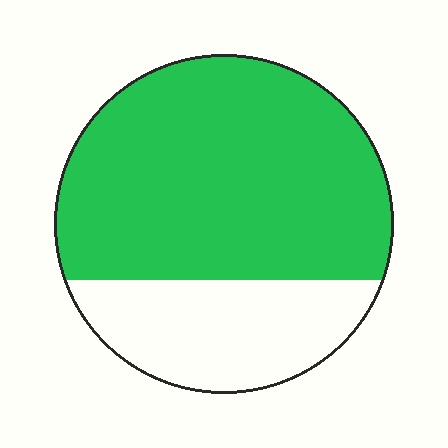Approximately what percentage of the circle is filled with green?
Approximately 70%.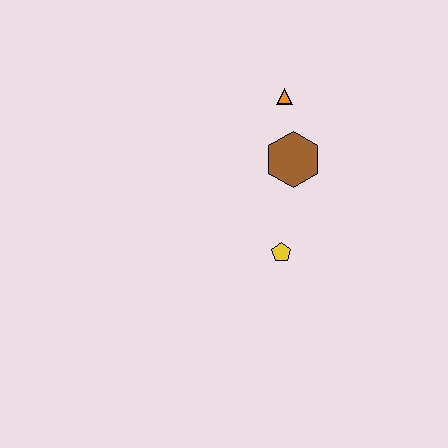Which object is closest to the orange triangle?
The brown hexagon is closest to the orange triangle.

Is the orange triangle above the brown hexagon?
Yes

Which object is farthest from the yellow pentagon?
The orange triangle is farthest from the yellow pentagon.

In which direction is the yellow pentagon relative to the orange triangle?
The yellow pentagon is below the orange triangle.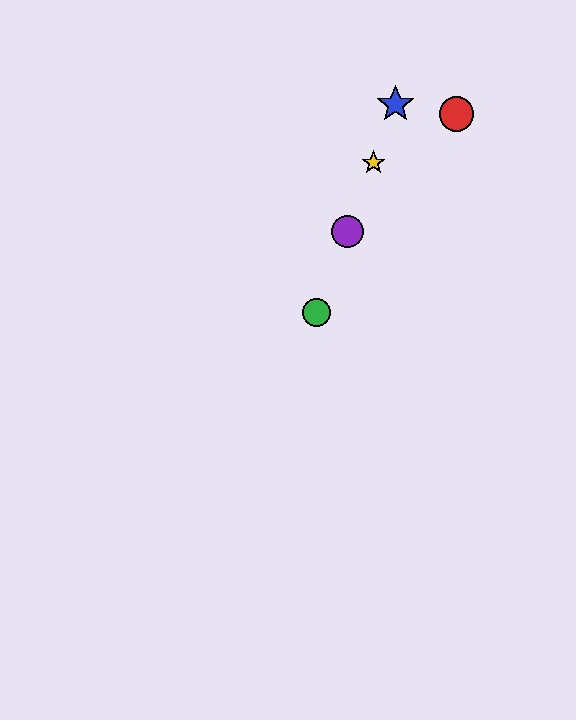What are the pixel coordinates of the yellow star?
The yellow star is at (374, 163).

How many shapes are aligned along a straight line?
4 shapes (the blue star, the green circle, the yellow star, the purple circle) are aligned along a straight line.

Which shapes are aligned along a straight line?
The blue star, the green circle, the yellow star, the purple circle are aligned along a straight line.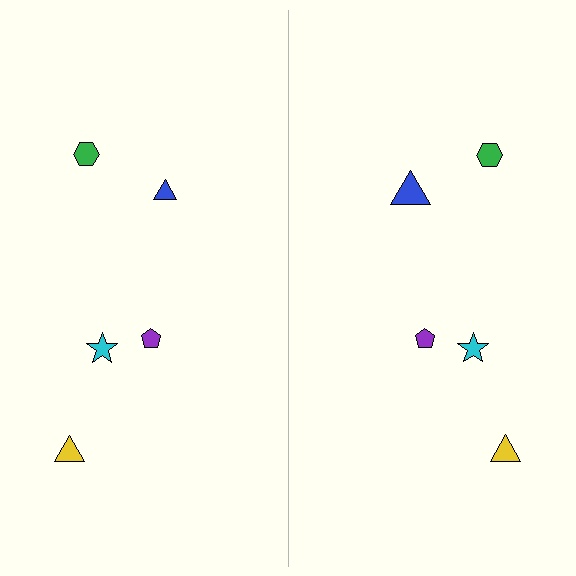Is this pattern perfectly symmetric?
No, the pattern is not perfectly symmetric. The blue triangle on the right side has a different size than its mirror counterpart.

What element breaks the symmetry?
The blue triangle on the right side has a different size than its mirror counterpart.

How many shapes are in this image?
There are 10 shapes in this image.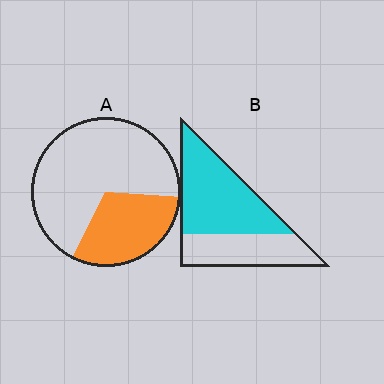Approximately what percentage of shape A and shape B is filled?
A is approximately 30% and B is approximately 60%.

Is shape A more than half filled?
No.